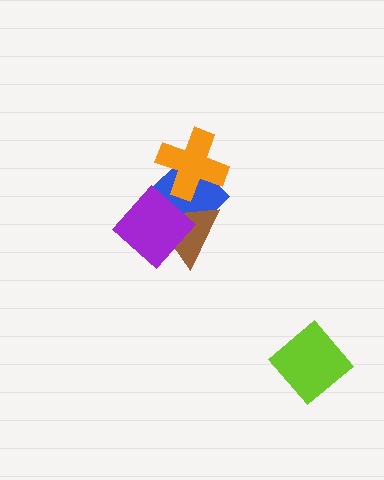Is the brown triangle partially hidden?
Yes, it is partially covered by another shape.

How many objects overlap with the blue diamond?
3 objects overlap with the blue diamond.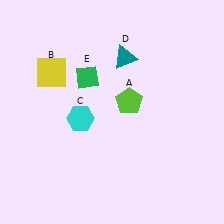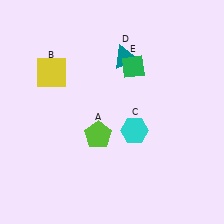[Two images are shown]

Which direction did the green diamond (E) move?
The green diamond (E) moved right.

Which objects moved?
The objects that moved are: the lime pentagon (A), the cyan hexagon (C), the green diamond (E).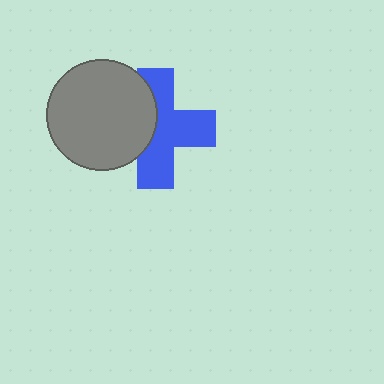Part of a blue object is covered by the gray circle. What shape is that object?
It is a cross.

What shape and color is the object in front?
The object in front is a gray circle.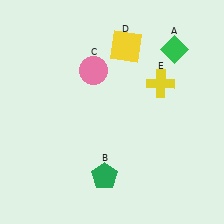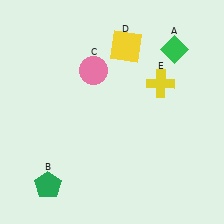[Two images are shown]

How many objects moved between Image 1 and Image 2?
1 object moved between the two images.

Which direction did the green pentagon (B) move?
The green pentagon (B) moved left.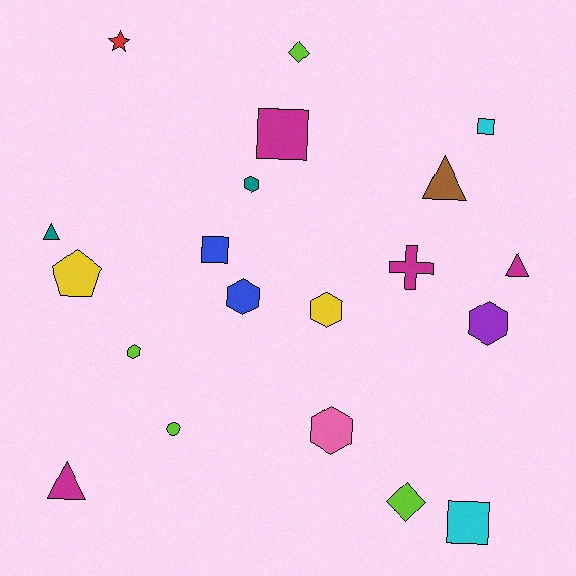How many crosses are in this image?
There is 1 cross.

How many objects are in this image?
There are 20 objects.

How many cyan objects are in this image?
There are 2 cyan objects.